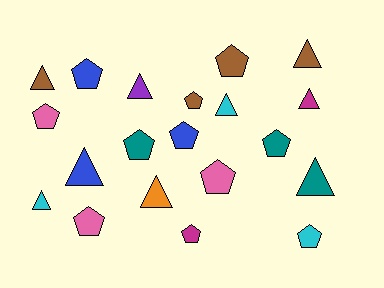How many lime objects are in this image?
There are no lime objects.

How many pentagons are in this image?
There are 11 pentagons.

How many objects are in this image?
There are 20 objects.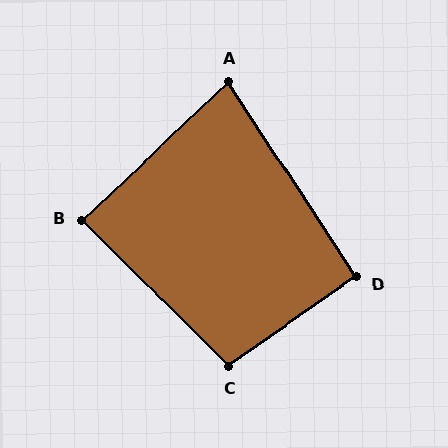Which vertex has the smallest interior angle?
A, at approximately 80 degrees.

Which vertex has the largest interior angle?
C, at approximately 100 degrees.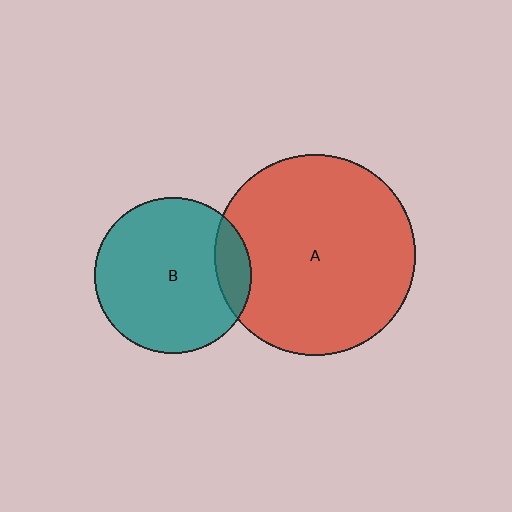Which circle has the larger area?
Circle A (red).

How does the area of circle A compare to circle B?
Approximately 1.6 times.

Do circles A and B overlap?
Yes.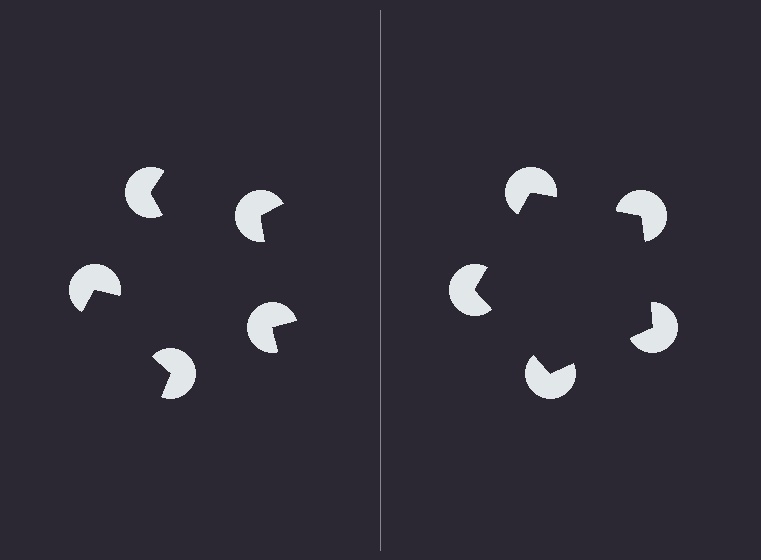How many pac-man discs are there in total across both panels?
10 — 5 on each side.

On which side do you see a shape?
An illusory pentagon appears on the right side. On the left side the wedge cuts are rotated, so no coherent shape forms.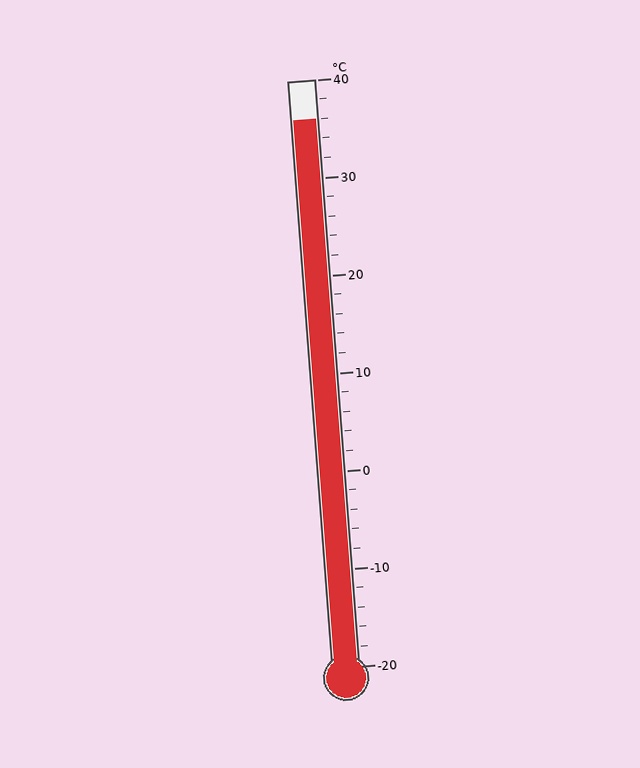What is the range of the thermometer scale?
The thermometer scale ranges from -20°C to 40°C.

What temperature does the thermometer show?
The thermometer shows approximately 36°C.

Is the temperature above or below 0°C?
The temperature is above 0°C.